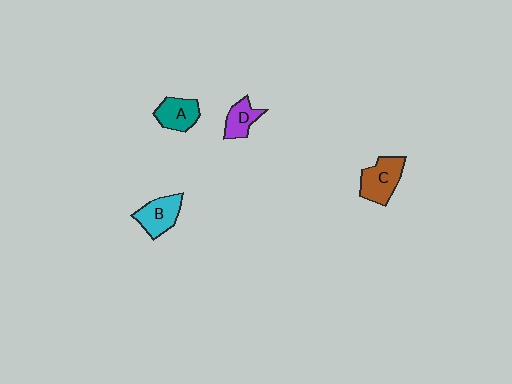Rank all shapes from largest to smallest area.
From largest to smallest: C (brown), B (cyan), A (teal), D (purple).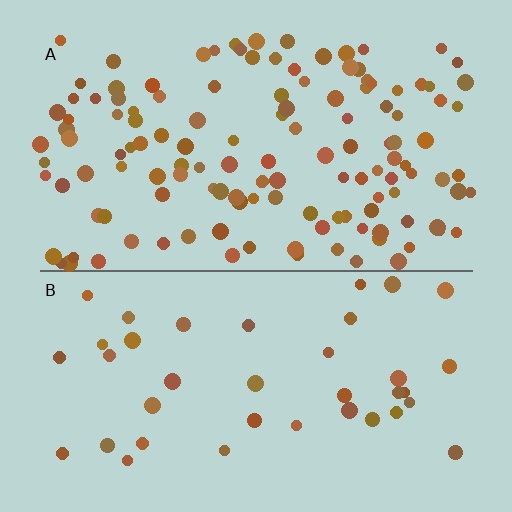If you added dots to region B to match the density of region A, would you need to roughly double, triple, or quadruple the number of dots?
Approximately triple.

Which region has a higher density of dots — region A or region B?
A (the top).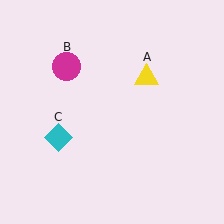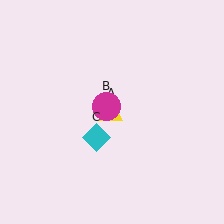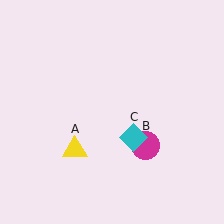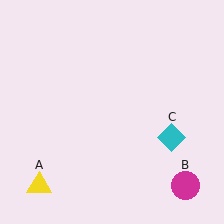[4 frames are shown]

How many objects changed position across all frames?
3 objects changed position: yellow triangle (object A), magenta circle (object B), cyan diamond (object C).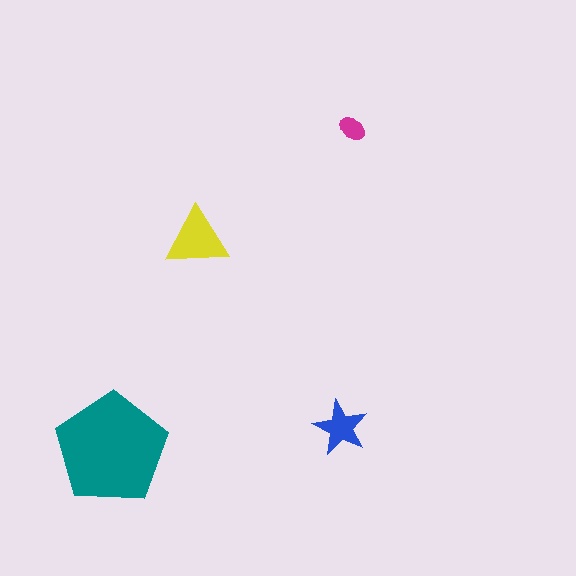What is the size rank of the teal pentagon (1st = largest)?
1st.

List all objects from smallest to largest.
The magenta ellipse, the blue star, the yellow triangle, the teal pentagon.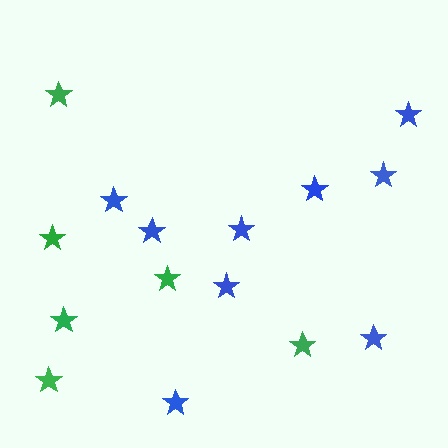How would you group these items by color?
There are 2 groups: one group of blue stars (9) and one group of green stars (6).